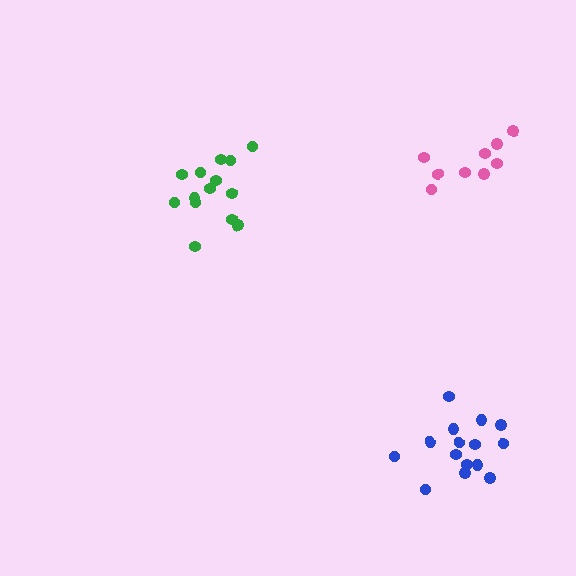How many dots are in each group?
Group 1: 9 dots, Group 2: 15 dots, Group 3: 14 dots (38 total).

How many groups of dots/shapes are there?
There are 3 groups.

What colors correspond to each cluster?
The clusters are colored: pink, blue, green.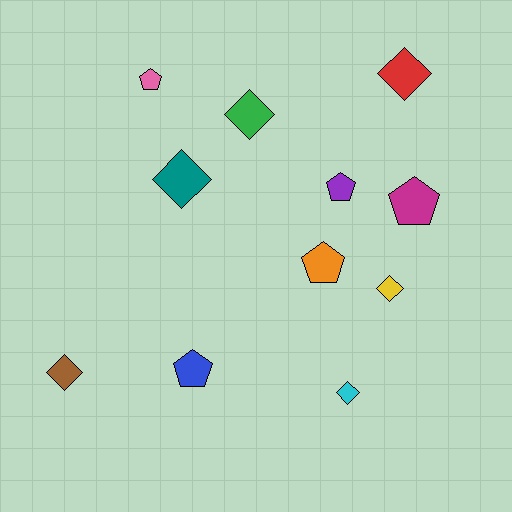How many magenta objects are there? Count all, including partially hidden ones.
There is 1 magenta object.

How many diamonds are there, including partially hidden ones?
There are 6 diamonds.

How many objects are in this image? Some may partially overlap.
There are 11 objects.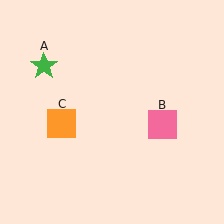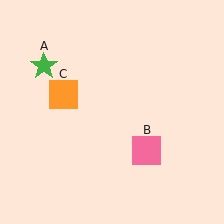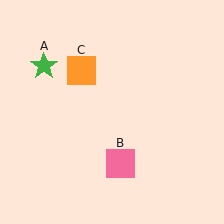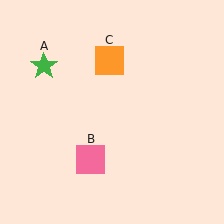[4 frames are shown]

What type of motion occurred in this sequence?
The pink square (object B), orange square (object C) rotated clockwise around the center of the scene.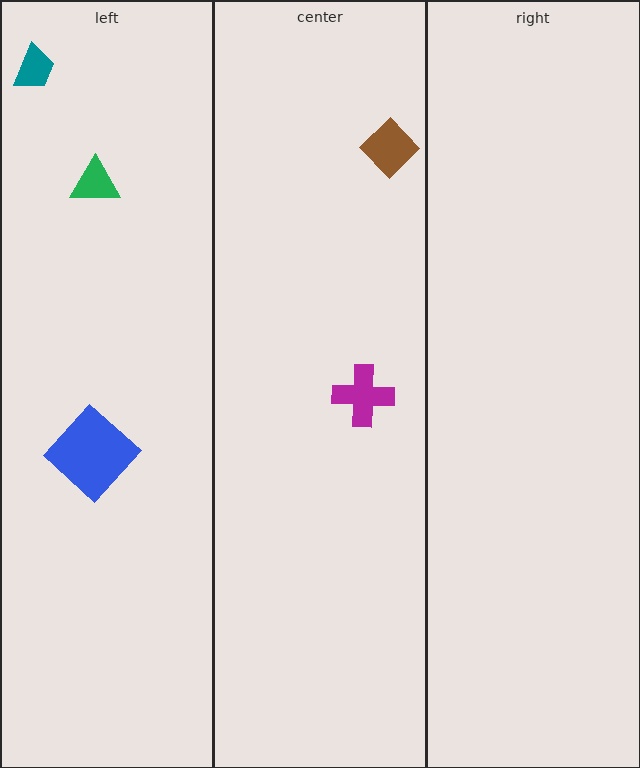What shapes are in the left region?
The teal trapezoid, the blue diamond, the green triangle.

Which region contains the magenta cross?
The center region.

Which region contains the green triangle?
The left region.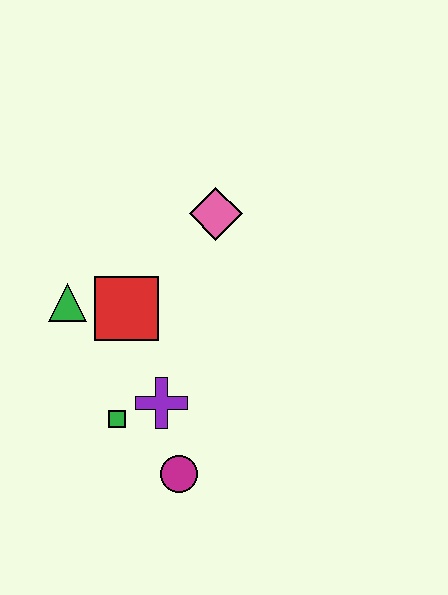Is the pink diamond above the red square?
Yes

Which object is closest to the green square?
The purple cross is closest to the green square.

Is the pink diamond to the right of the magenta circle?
Yes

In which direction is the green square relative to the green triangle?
The green square is below the green triangle.